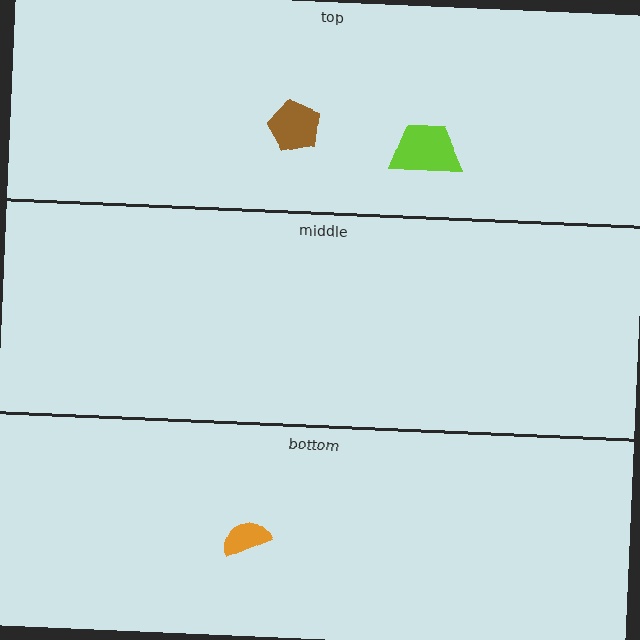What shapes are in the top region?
The brown pentagon, the lime trapezoid.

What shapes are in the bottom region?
The orange semicircle.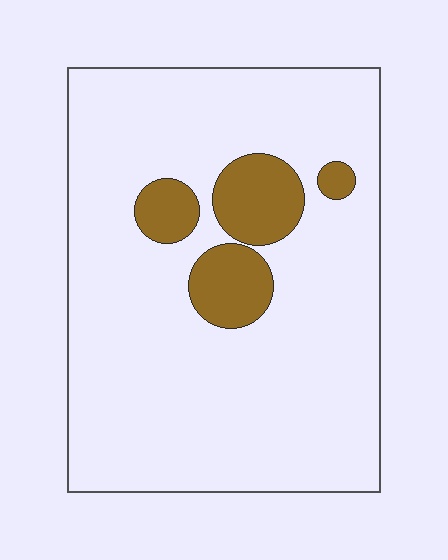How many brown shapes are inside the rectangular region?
4.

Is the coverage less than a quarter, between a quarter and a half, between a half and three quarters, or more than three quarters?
Less than a quarter.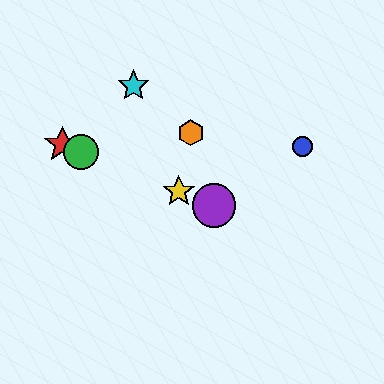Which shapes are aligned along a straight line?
The red star, the green circle, the yellow star, the purple circle are aligned along a straight line.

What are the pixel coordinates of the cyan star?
The cyan star is at (133, 86).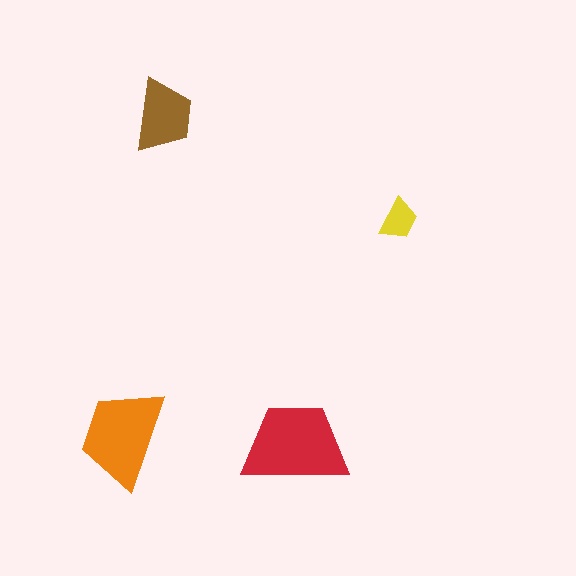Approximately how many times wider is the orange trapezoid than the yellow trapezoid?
About 2.5 times wider.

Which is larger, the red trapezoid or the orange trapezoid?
The red one.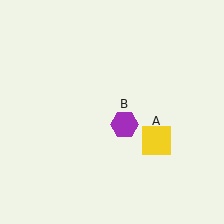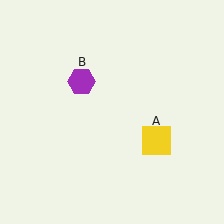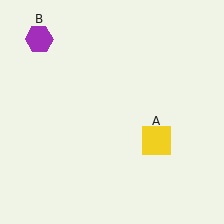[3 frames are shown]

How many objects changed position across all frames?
1 object changed position: purple hexagon (object B).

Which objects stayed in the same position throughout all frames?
Yellow square (object A) remained stationary.